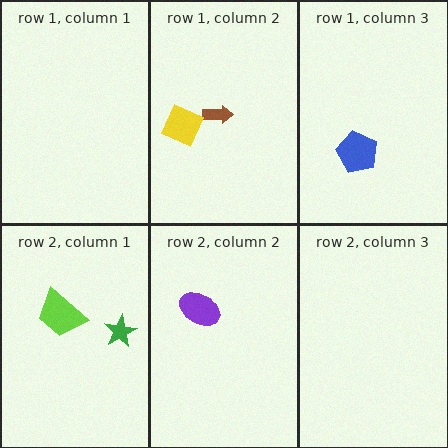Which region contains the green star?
The row 2, column 1 region.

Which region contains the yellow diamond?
The row 1, column 2 region.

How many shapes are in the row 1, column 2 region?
2.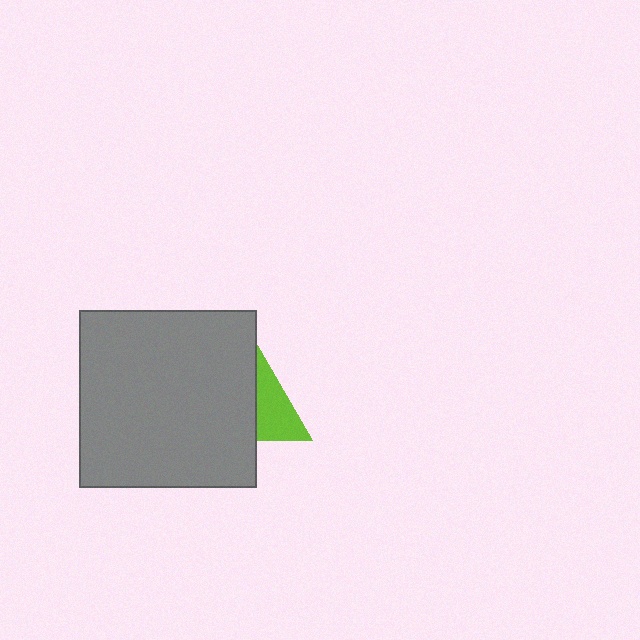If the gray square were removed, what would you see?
You would see the complete lime triangle.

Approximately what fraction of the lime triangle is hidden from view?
Roughly 56% of the lime triangle is hidden behind the gray square.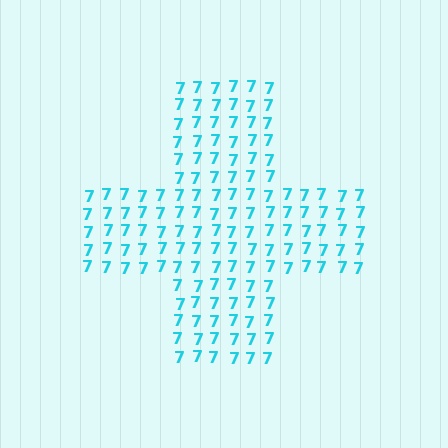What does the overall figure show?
The overall figure shows a cross.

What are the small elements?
The small elements are digit 7's.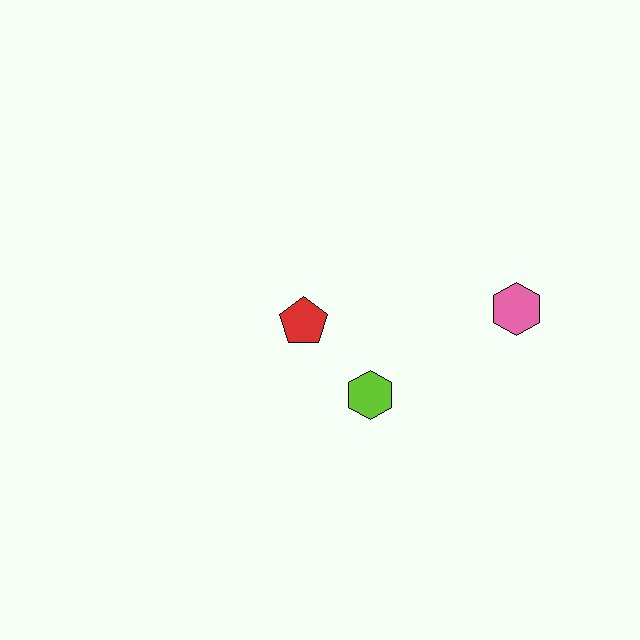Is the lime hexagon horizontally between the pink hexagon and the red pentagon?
Yes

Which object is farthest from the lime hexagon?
The pink hexagon is farthest from the lime hexagon.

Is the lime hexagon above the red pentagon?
No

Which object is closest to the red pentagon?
The lime hexagon is closest to the red pentagon.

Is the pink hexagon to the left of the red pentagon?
No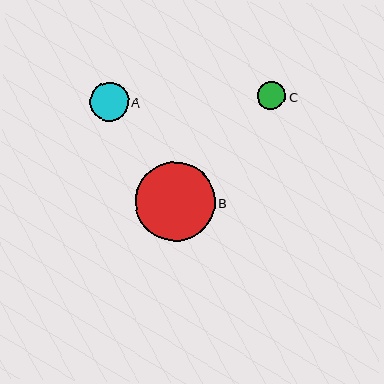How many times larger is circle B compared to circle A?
Circle B is approximately 2.0 times the size of circle A.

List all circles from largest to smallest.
From largest to smallest: B, A, C.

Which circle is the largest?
Circle B is the largest with a size of approximately 79 pixels.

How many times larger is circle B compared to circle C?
Circle B is approximately 2.8 times the size of circle C.